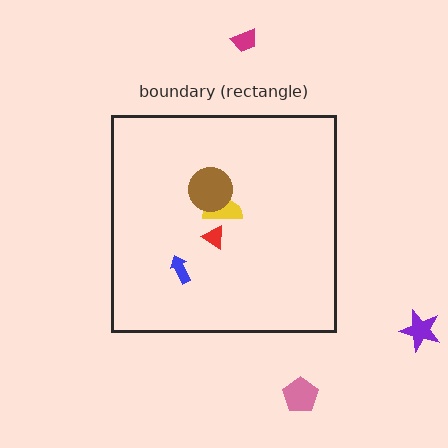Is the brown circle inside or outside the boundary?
Inside.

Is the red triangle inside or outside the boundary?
Inside.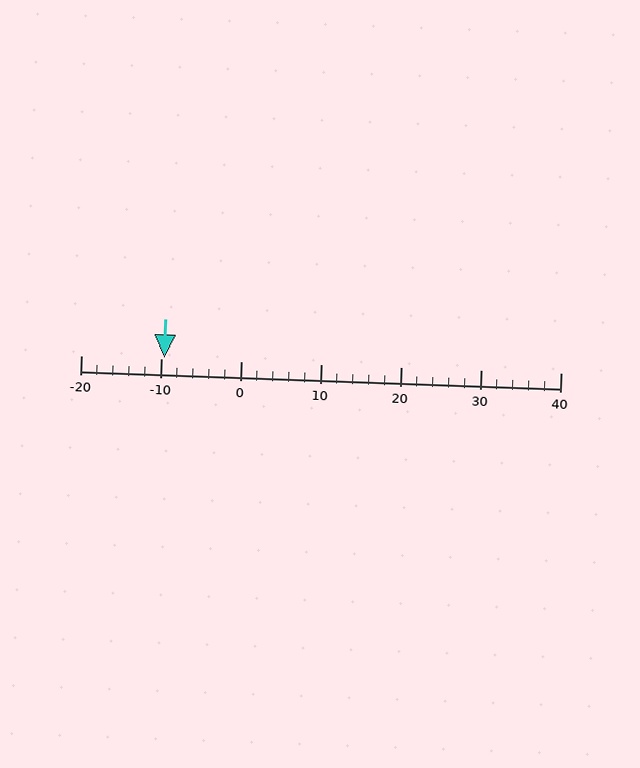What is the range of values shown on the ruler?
The ruler shows values from -20 to 40.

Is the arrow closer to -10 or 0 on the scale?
The arrow is closer to -10.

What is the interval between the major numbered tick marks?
The major tick marks are spaced 10 units apart.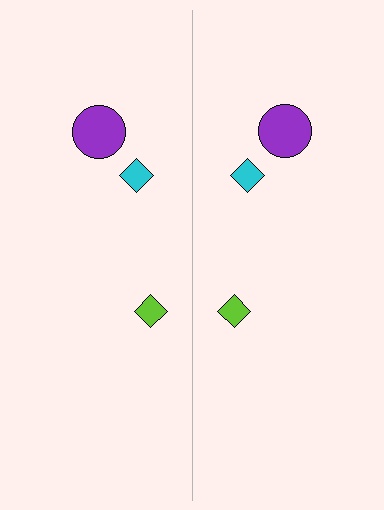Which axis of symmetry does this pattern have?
The pattern has a vertical axis of symmetry running through the center of the image.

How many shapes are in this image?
There are 6 shapes in this image.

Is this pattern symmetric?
Yes, this pattern has bilateral (reflection) symmetry.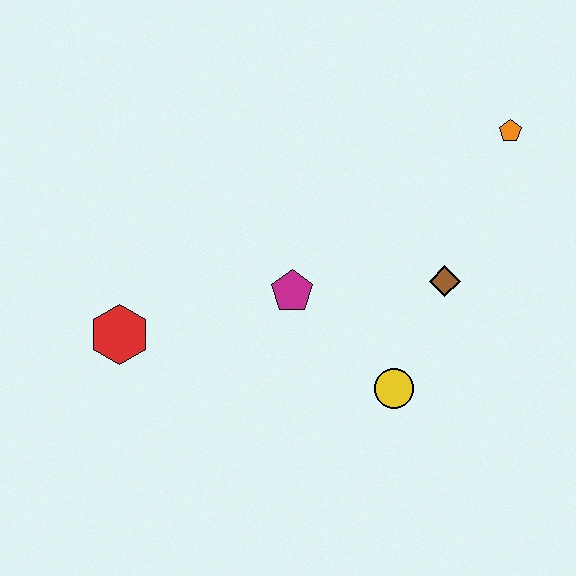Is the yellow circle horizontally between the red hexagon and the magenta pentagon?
No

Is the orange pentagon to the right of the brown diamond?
Yes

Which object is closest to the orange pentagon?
The brown diamond is closest to the orange pentagon.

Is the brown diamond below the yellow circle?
No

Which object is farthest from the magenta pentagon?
The orange pentagon is farthest from the magenta pentagon.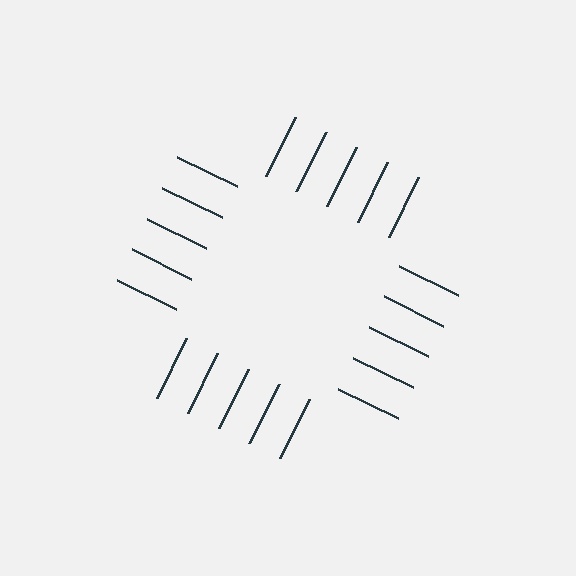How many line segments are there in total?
20 — 5 along each of the 4 edges.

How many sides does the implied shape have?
4 sides — the line-ends trace a square.